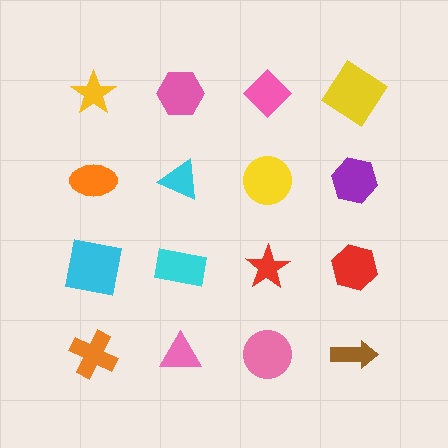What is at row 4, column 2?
A pink triangle.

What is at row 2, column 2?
A cyan triangle.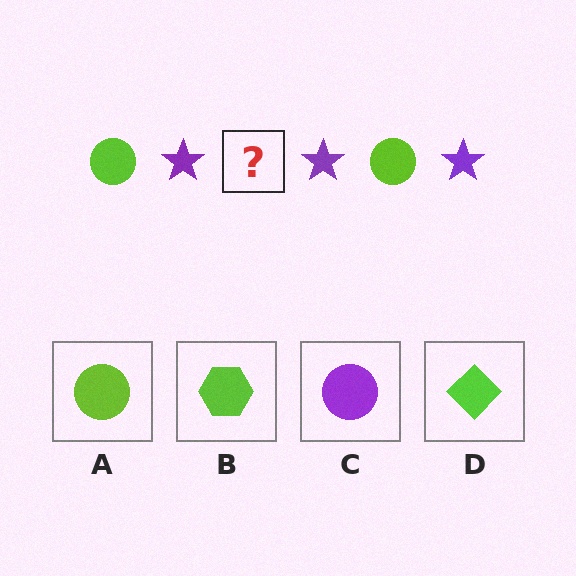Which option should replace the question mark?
Option A.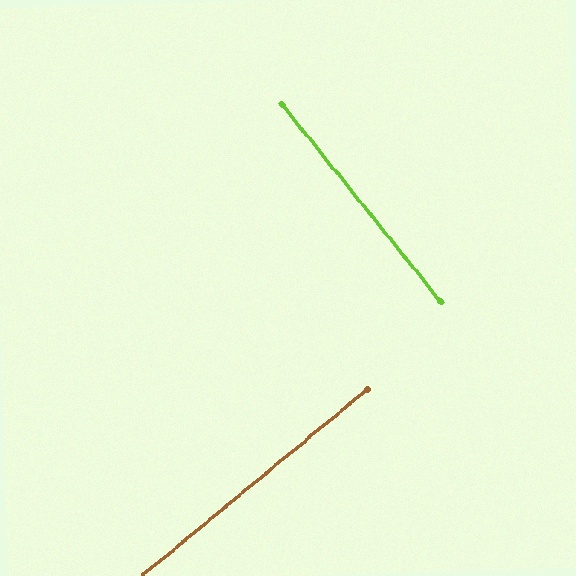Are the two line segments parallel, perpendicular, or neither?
Perpendicular — they meet at approximately 89°.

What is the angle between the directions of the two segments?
Approximately 89 degrees.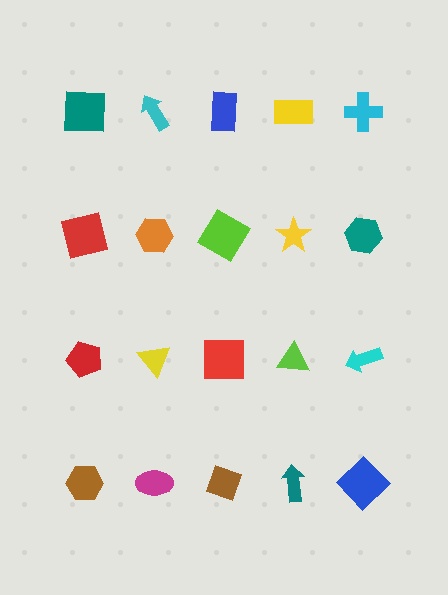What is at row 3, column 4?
A lime triangle.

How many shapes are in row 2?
5 shapes.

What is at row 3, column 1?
A red pentagon.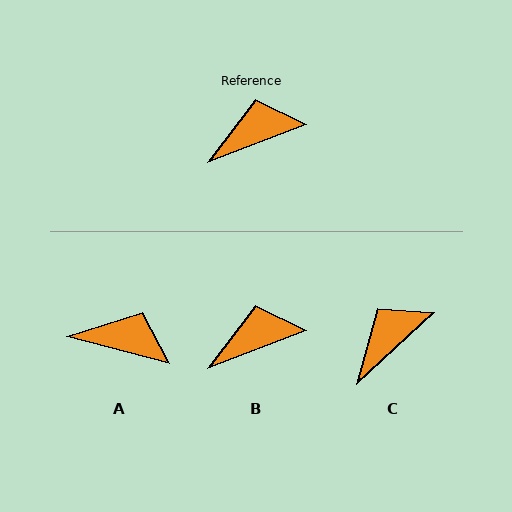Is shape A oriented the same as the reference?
No, it is off by about 35 degrees.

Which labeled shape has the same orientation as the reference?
B.